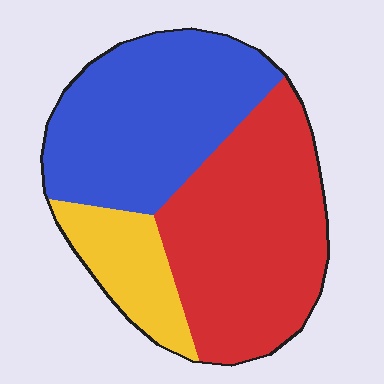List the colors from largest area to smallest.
From largest to smallest: red, blue, yellow.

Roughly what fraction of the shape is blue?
Blue covers 40% of the shape.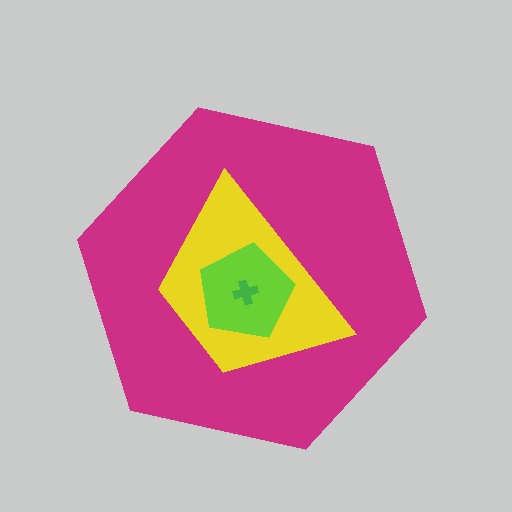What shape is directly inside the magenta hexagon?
The yellow trapezoid.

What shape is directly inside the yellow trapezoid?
The lime pentagon.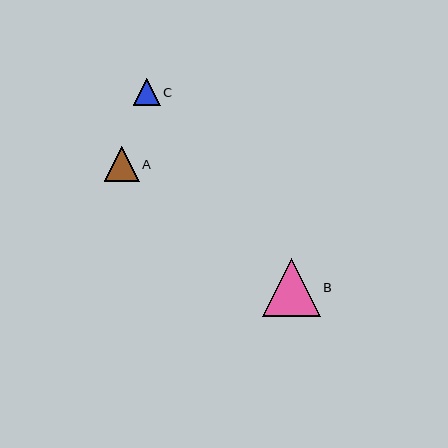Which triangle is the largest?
Triangle B is the largest with a size of approximately 58 pixels.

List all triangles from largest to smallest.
From largest to smallest: B, A, C.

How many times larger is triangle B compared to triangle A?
Triangle B is approximately 1.6 times the size of triangle A.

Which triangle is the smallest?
Triangle C is the smallest with a size of approximately 27 pixels.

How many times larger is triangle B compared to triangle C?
Triangle B is approximately 2.1 times the size of triangle C.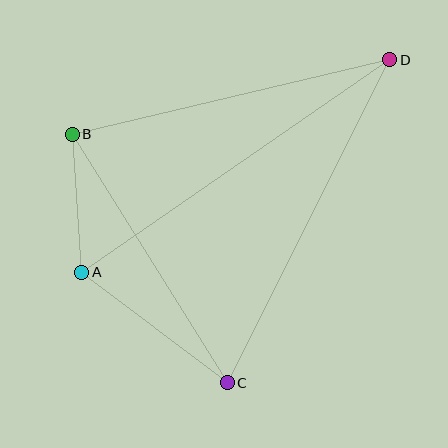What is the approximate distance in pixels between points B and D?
The distance between B and D is approximately 326 pixels.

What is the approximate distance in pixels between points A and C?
The distance between A and C is approximately 183 pixels.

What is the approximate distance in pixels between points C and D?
The distance between C and D is approximately 362 pixels.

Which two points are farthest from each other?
Points A and D are farthest from each other.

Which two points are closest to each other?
Points A and B are closest to each other.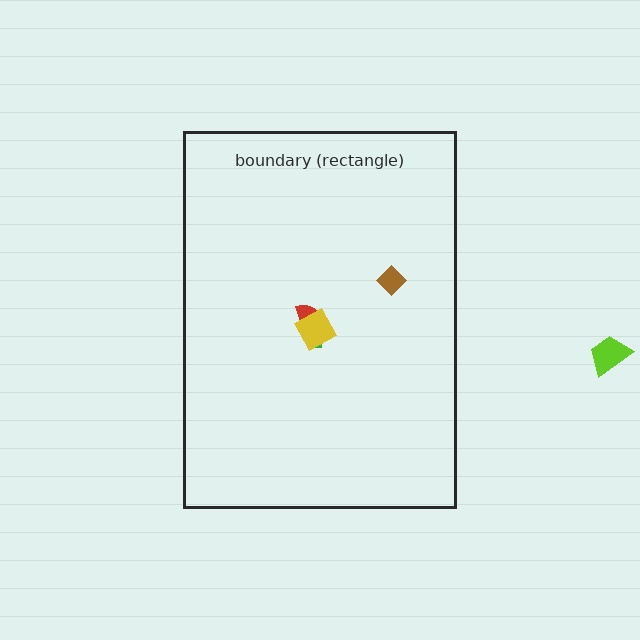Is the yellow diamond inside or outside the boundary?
Inside.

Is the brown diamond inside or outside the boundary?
Inside.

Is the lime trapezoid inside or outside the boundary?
Outside.